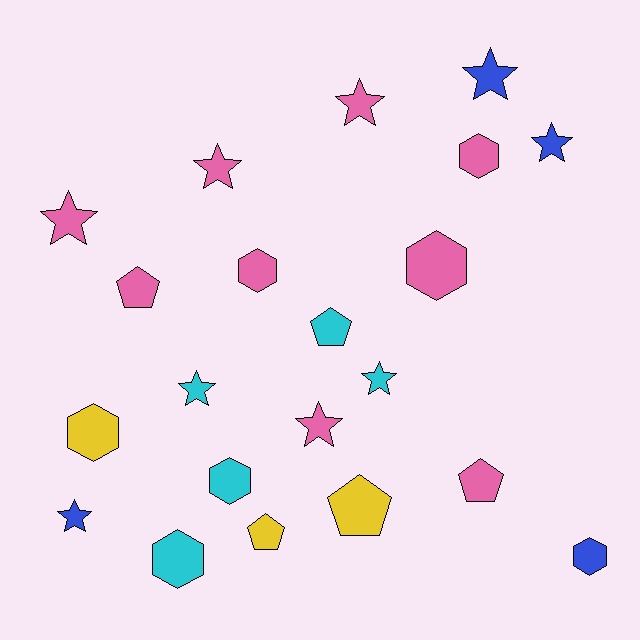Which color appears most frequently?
Pink, with 9 objects.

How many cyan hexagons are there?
There are 2 cyan hexagons.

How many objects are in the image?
There are 21 objects.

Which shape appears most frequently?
Star, with 9 objects.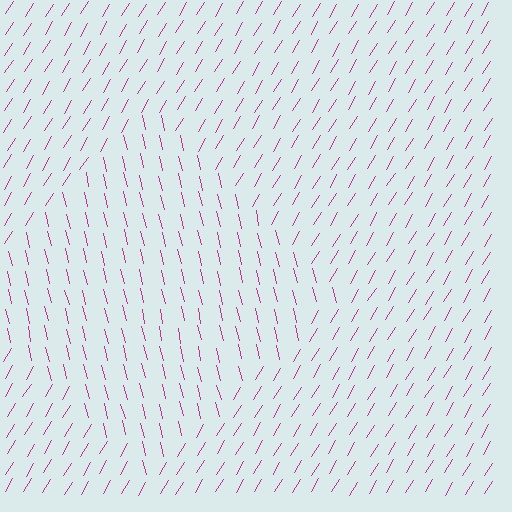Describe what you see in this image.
The image is filled with small magenta line segments. A diamond region in the image has lines oriented differently from the surrounding lines, creating a visible texture boundary.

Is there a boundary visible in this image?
Yes, there is a texture boundary formed by a change in line orientation.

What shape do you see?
I see a diamond.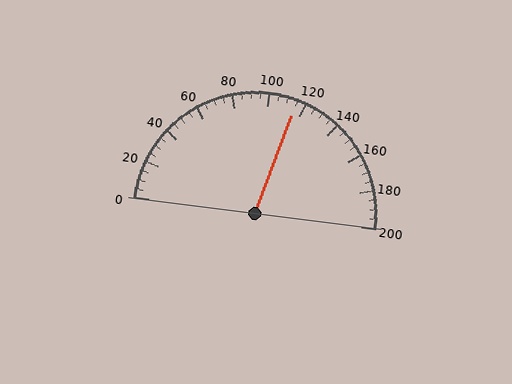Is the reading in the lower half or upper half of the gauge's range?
The reading is in the upper half of the range (0 to 200).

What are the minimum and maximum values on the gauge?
The gauge ranges from 0 to 200.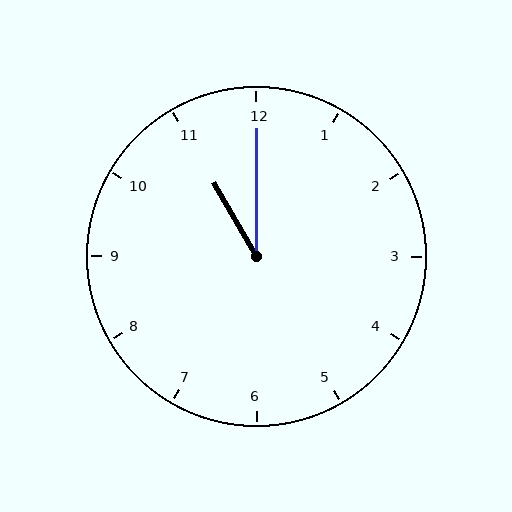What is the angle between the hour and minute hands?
Approximately 30 degrees.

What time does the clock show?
11:00.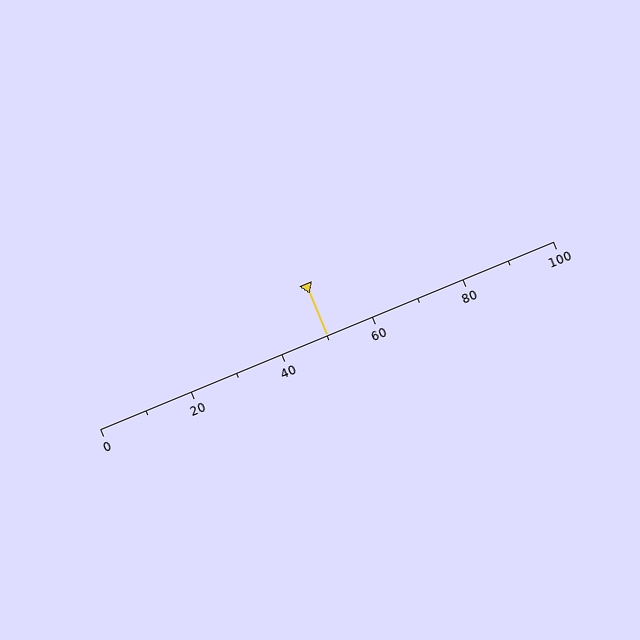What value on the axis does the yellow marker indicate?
The marker indicates approximately 50.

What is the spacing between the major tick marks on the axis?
The major ticks are spaced 20 apart.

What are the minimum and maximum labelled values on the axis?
The axis runs from 0 to 100.